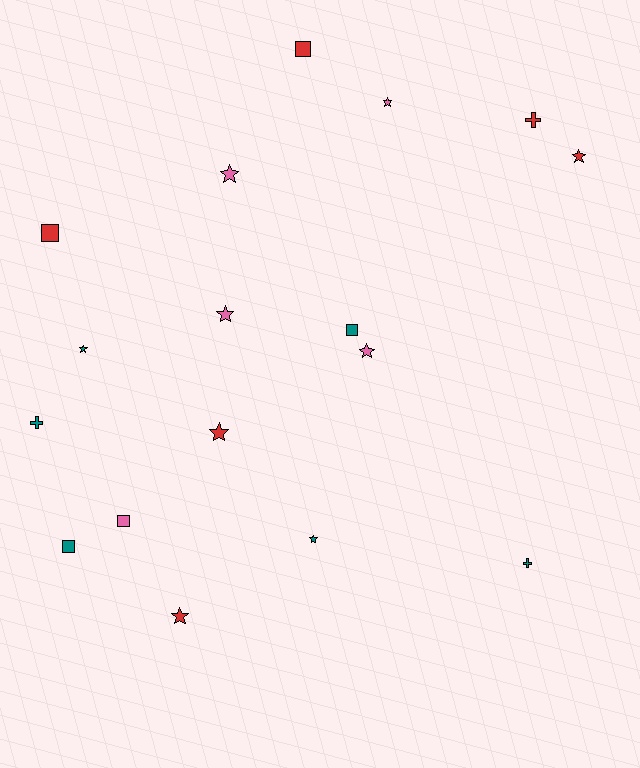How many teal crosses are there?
There are 2 teal crosses.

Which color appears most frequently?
Teal, with 6 objects.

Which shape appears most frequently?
Star, with 9 objects.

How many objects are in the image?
There are 17 objects.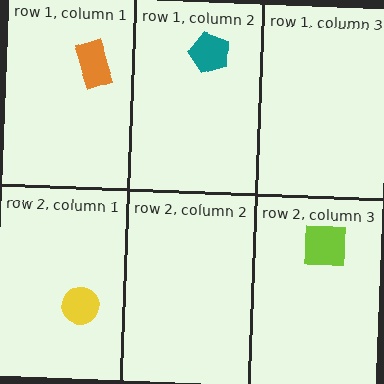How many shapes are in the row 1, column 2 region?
1.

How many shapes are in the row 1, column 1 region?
1.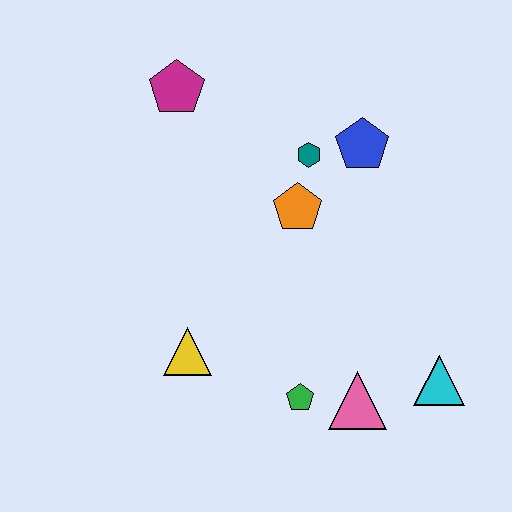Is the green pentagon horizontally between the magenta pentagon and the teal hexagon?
Yes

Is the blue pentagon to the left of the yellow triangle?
No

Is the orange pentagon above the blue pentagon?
No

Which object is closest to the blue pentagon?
The teal hexagon is closest to the blue pentagon.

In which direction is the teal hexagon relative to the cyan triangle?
The teal hexagon is above the cyan triangle.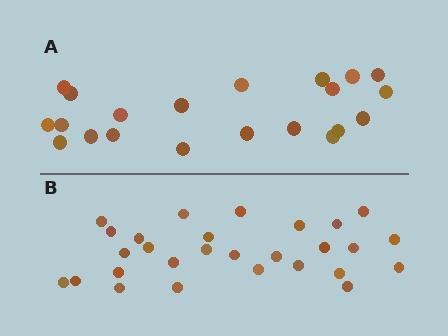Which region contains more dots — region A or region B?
Region B (the bottom region) has more dots.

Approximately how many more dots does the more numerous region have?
Region B has roughly 8 or so more dots than region A.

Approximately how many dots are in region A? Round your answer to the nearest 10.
About 20 dots. (The exact count is 21, which rounds to 20.)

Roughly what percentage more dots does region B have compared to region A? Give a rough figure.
About 35% more.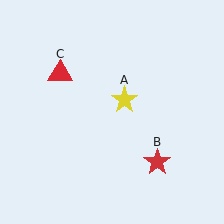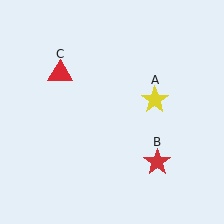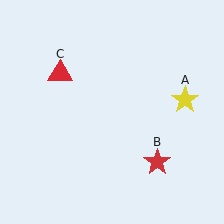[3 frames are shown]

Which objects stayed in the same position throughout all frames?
Red star (object B) and red triangle (object C) remained stationary.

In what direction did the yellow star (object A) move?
The yellow star (object A) moved right.